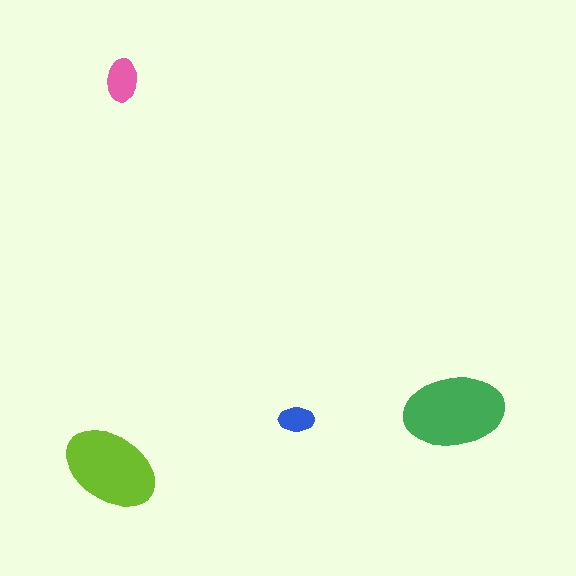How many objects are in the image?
There are 4 objects in the image.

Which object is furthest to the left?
The lime ellipse is leftmost.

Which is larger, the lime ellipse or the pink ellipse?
The lime one.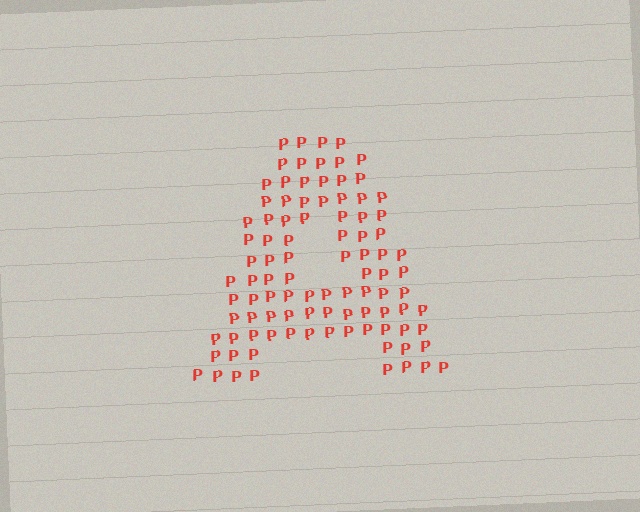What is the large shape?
The large shape is the letter A.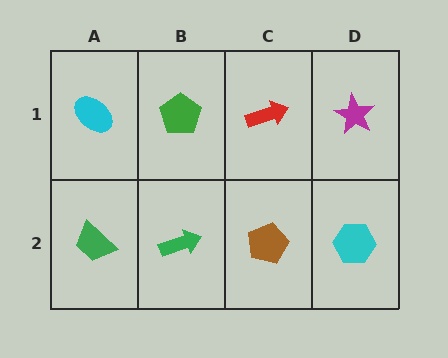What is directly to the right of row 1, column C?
A magenta star.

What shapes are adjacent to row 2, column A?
A cyan ellipse (row 1, column A), a green arrow (row 2, column B).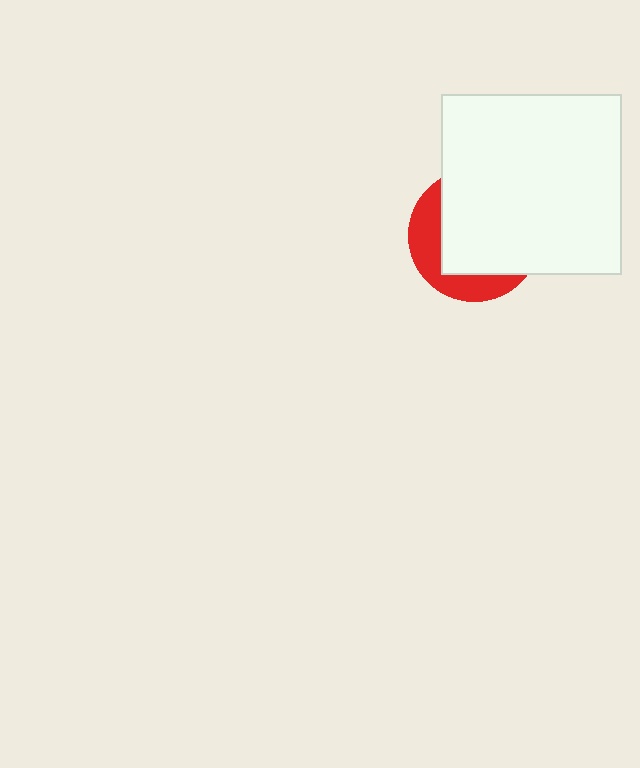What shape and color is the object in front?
The object in front is a white square.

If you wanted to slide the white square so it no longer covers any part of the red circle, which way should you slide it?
Slide it toward the upper-right — that is the most direct way to separate the two shapes.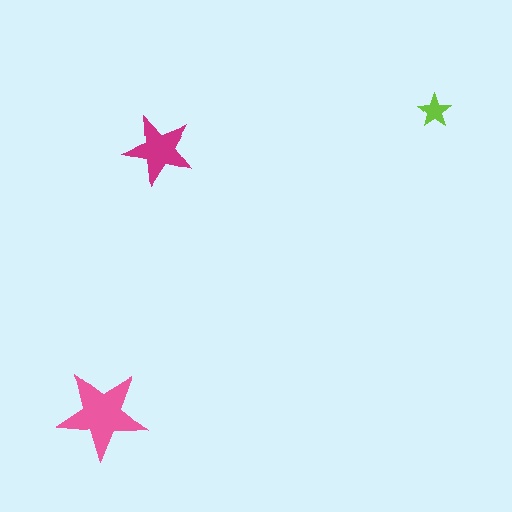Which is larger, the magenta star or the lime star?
The magenta one.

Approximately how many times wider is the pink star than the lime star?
About 2.5 times wider.